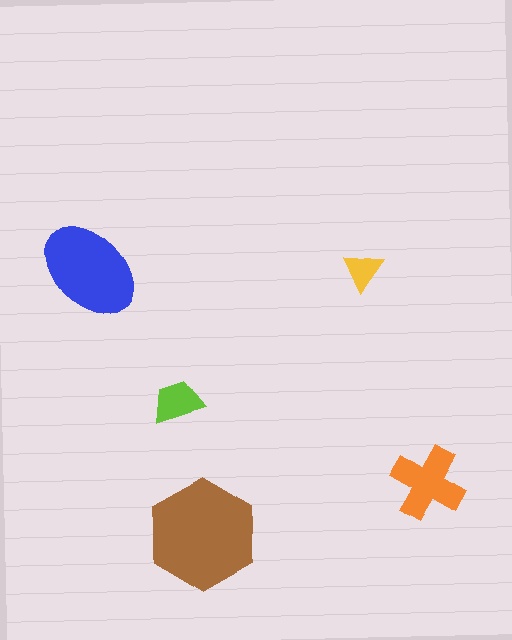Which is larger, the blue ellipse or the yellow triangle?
The blue ellipse.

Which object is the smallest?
The yellow triangle.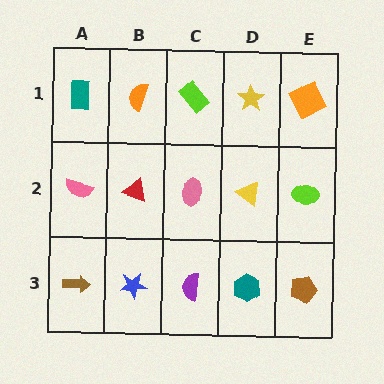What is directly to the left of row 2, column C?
A red triangle.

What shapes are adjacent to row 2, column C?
A lime rectangle (row 1, column C), a purple semicircle (row 3, column C), a red triangle (row 2, column B), a yellow triangle (row 2, column D).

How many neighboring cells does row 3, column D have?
3.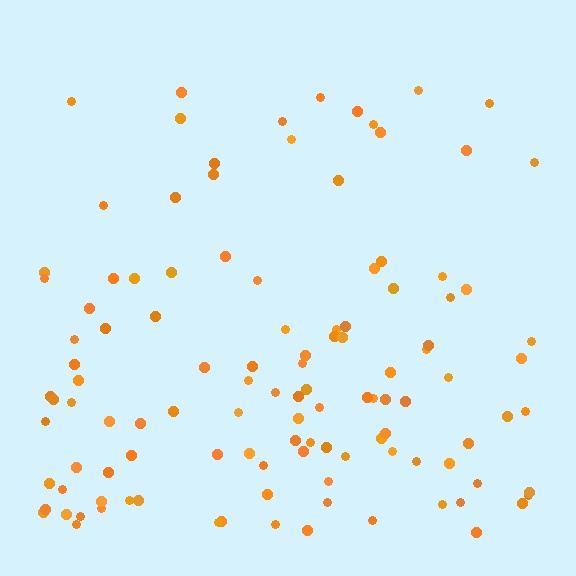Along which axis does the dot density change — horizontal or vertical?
Vertical.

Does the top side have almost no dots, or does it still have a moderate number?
Still a moderate number, just noticeably fewer than the bottom.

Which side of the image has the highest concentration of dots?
The bottom.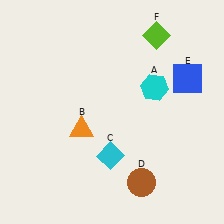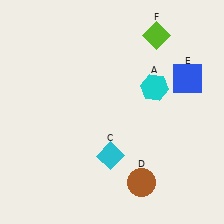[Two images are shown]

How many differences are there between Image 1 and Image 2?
There is 1 difference between the two images.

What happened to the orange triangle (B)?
The orange triangle (B) was removed in Image 2. It was in the bottom-left area of Image 1.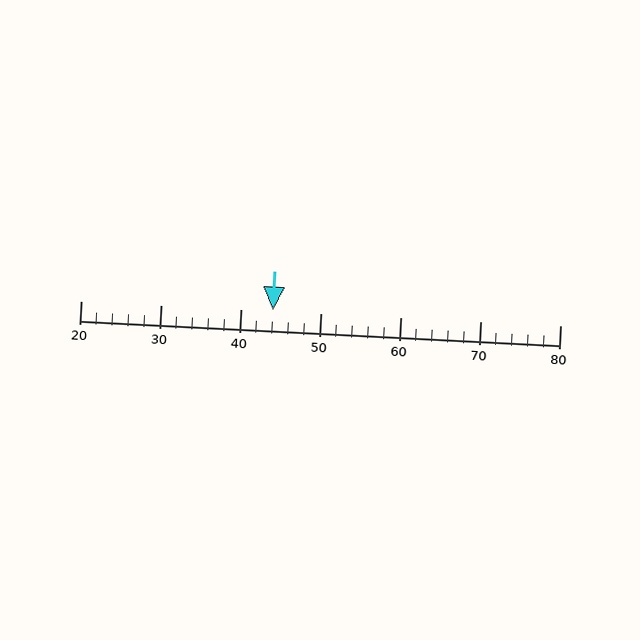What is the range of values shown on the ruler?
The ruler shows values from 20 to 80.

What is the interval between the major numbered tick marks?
The major tick marks are spaced 10 units apart.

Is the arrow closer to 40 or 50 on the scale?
The arrow is closer to 40.